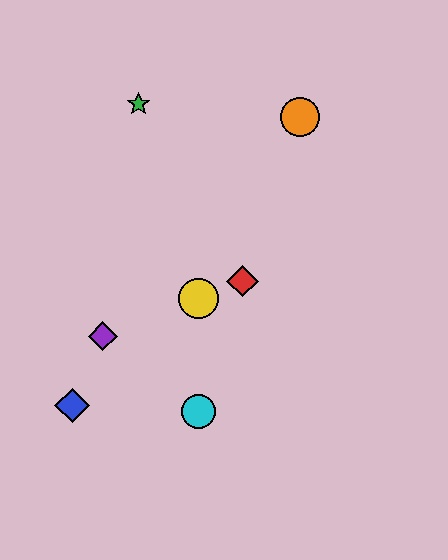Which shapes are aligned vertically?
The yellow circle, the cyan circle are aligned vertically.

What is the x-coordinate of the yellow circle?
The yellow circle is at x≈199.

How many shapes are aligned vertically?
2 shapes (the yellow circle, the cyan circle) are aligned vertically.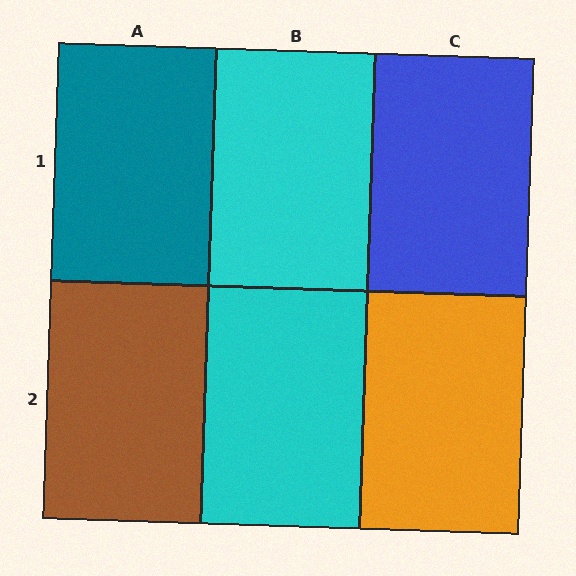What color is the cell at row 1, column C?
Blue.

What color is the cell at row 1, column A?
Teal.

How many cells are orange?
1 cell is orange.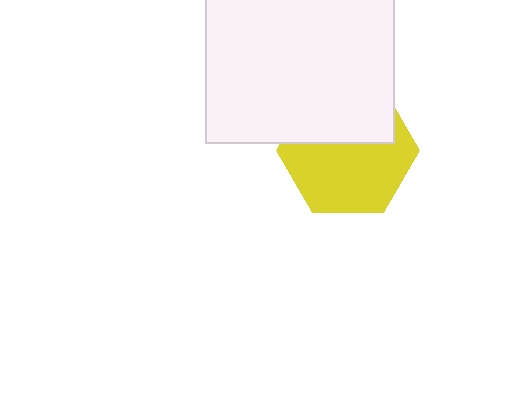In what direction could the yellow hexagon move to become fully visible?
The yellow hexagon could move down. That would shift it out from behind the white square entirely.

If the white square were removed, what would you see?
You would see the complete yellow hexagon.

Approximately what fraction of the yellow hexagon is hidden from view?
Roughly 40% of the yellow hexagon is hidden behind the white square.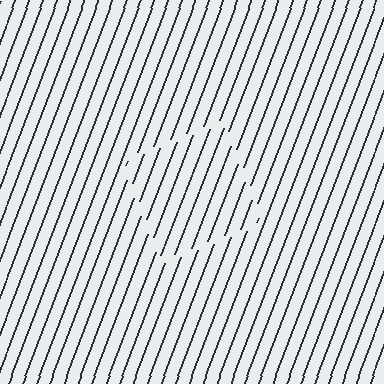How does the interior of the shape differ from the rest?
The interior of the shape contains the same grating, shifted by half a period — the contour is defined by the phase discontinuity where line-ends from the inner and outer gratings abut.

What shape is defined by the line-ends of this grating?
An illusory square. The interior of the shape contains the same grating, shifted by half a period — the contour is defined by the phase discontinuity where line-ends from the inner and outer gratings abut.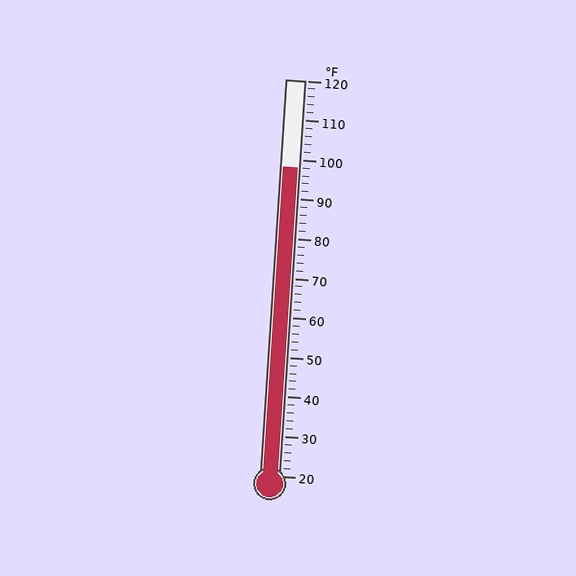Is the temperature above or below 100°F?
The temperature is below 100°F.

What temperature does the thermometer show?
The thermometer shows approximately 98°F.